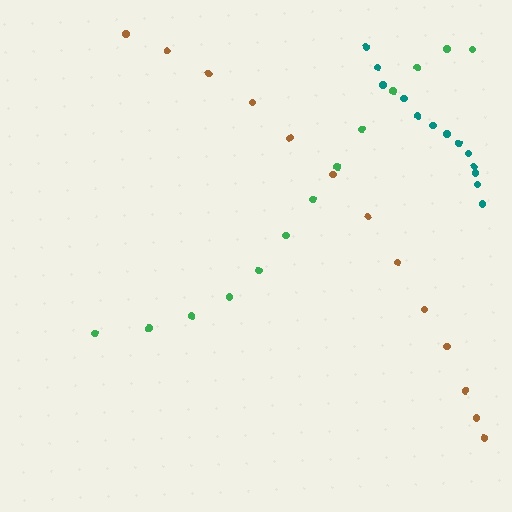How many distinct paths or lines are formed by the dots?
There are 3 distinct paths.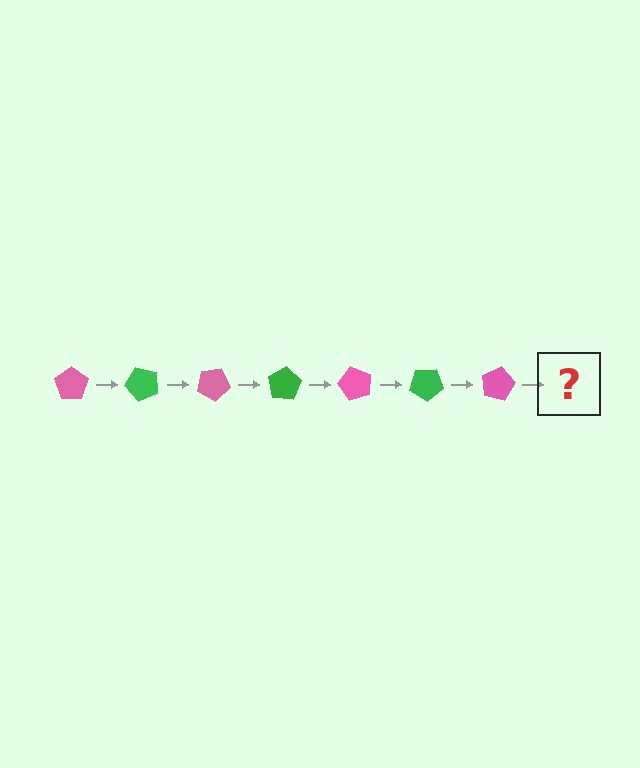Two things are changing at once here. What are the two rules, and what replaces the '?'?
The two rules are that it rotates 50 degrees each step and the color cycles through pink and green. The '?' should be a green pentagon, rotated 350 degrees from the start.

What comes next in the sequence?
The next element should be a green pentagon, rotated 350 degrees from the start.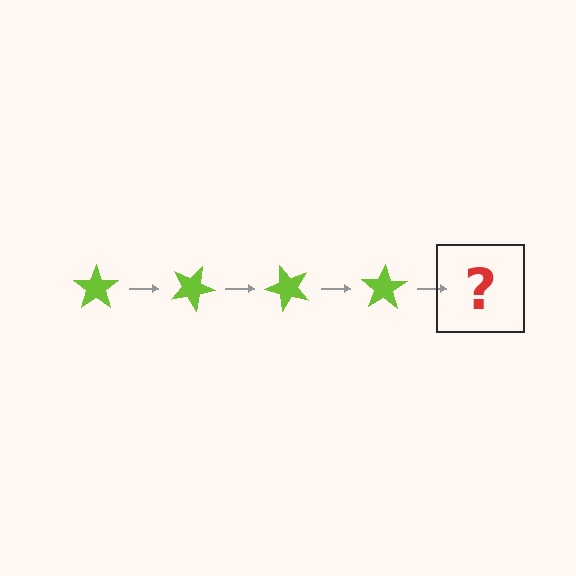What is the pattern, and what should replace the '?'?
The pattern is that the star rotates 25 degrees each step. The '?' should be a lime star rotated 100 degrees.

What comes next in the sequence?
The next element should be a lime star rotated 100 degrees.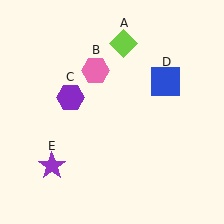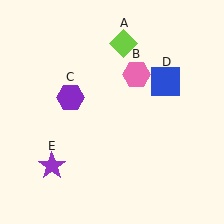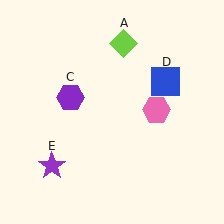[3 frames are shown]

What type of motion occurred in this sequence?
The pink hexagon (object B) rotated clockwise around the center of the scene.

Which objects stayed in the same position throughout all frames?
Lime diamond (object A) and purple hexagon (object C) and blue square (object D) and purple star (object E) remained stationary.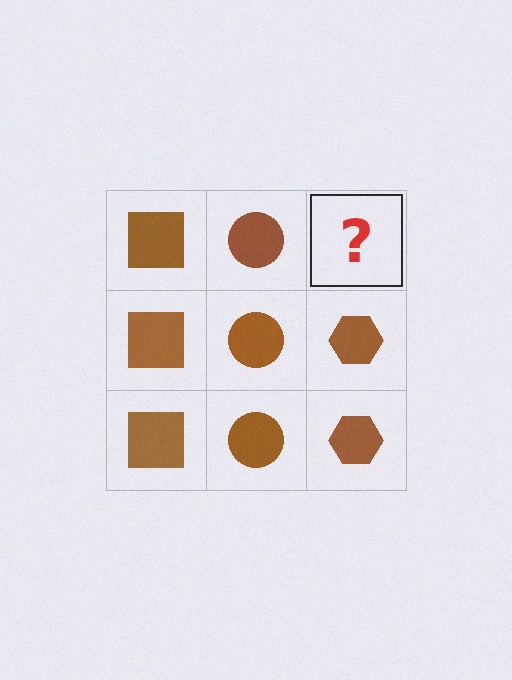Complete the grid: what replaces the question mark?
The question mark should be replaced with a brown hexagon.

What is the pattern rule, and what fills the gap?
The rule is that each column has a consistent shape. The gap should be filled with a brown hexagon.